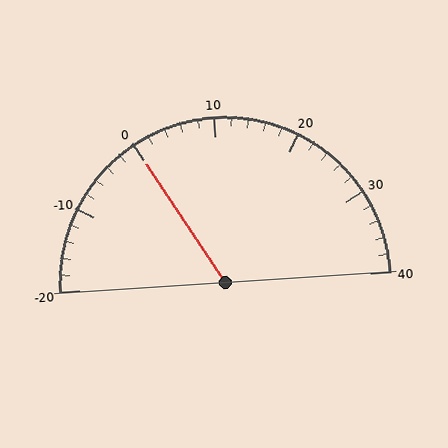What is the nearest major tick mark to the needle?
The nearest major tick mark is 0.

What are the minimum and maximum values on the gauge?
The gauge ranges from -20 to 40.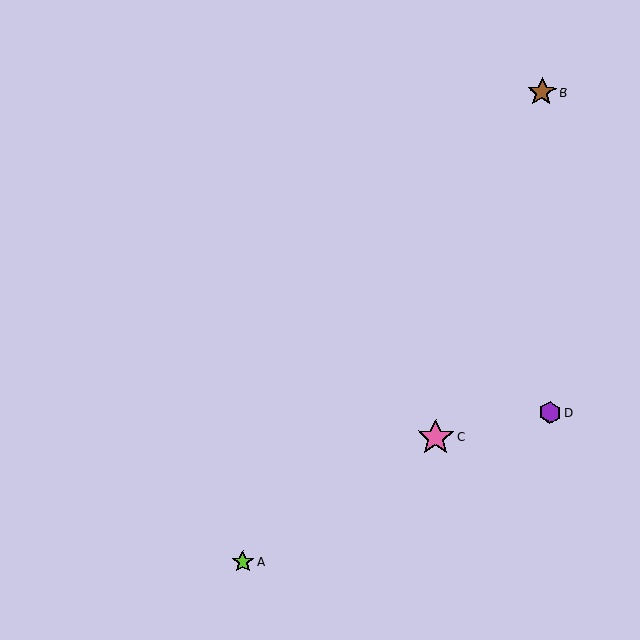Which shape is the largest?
The pink star (labeled C) is the largest.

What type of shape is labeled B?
Shape B is a brown star.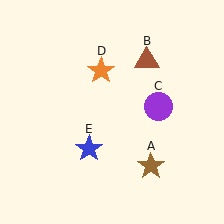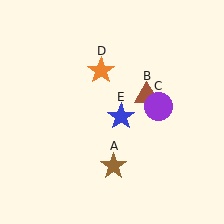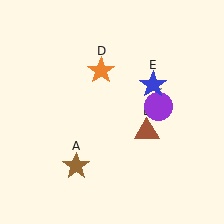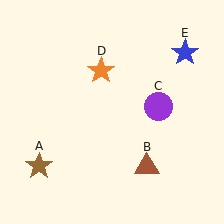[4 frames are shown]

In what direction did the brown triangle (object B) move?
The brown triangle (object B) moved down.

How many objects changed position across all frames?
3 objects changed position: brown star (object A), brown triangle (object B), blue star (object E).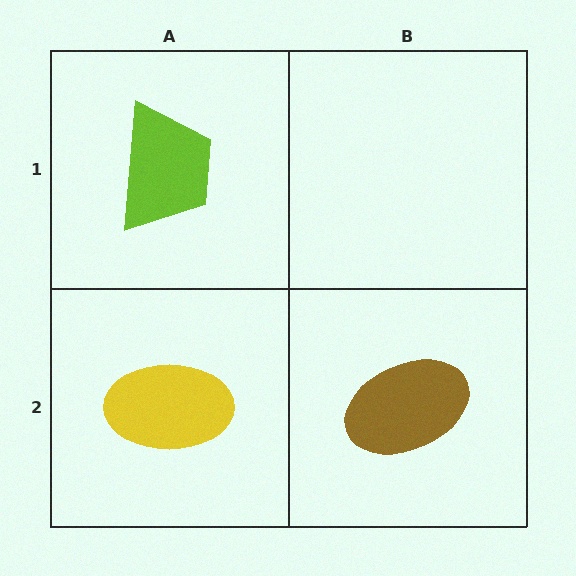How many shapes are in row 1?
1 shape.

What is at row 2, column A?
A yellow ellipse.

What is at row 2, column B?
A brown ellipse.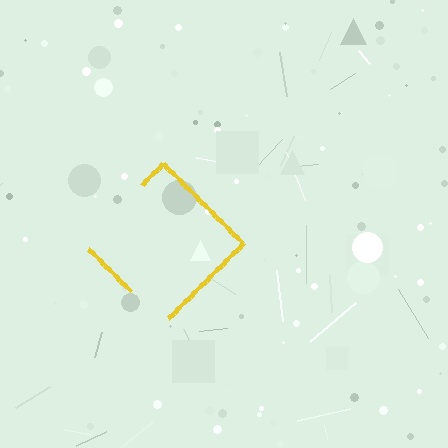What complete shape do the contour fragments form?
The contour fragments form a diamond.